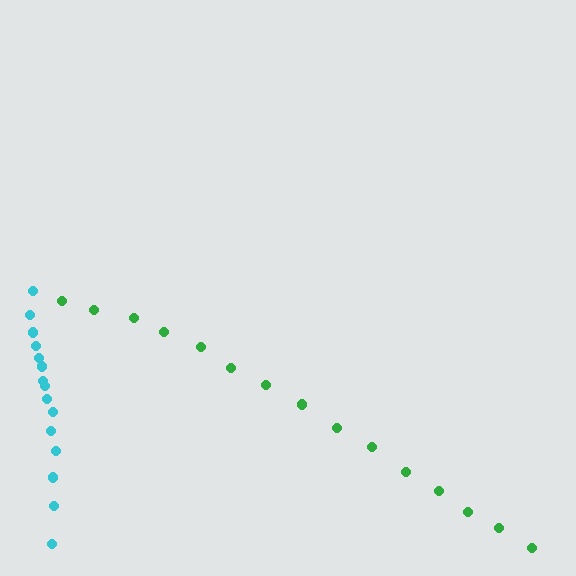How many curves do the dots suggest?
There are 2 distinct paths.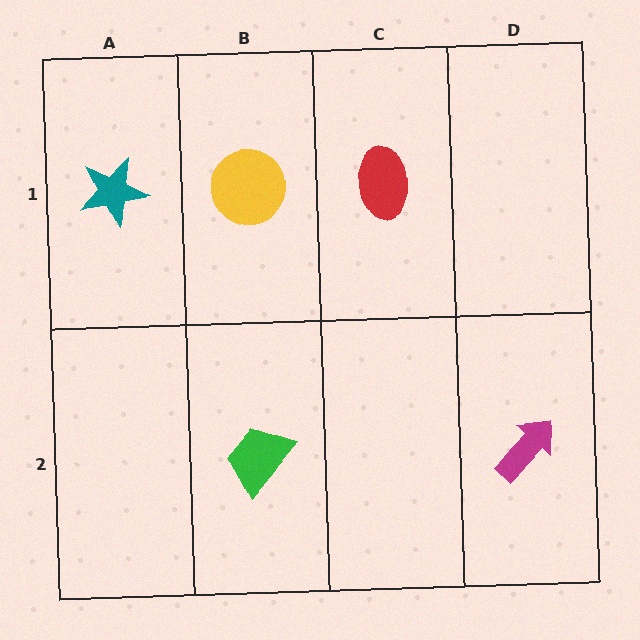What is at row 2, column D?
A magenta arrow.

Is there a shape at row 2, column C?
No, that cell is empty.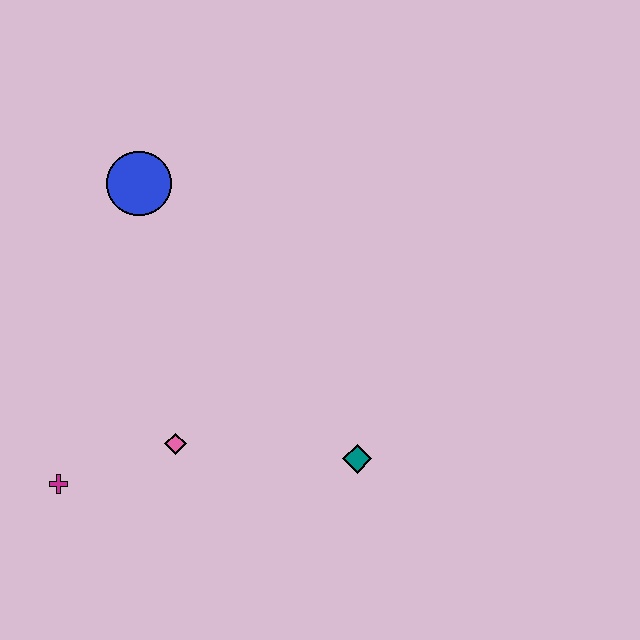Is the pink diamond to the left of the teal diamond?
Yes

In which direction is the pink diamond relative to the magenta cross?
The pink diamond is to the right of the magenta cross.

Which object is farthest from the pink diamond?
The blue circle is farthest from the pink diamond.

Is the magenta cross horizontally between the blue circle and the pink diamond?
No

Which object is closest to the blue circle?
The pink diamond is closest to the blue circle.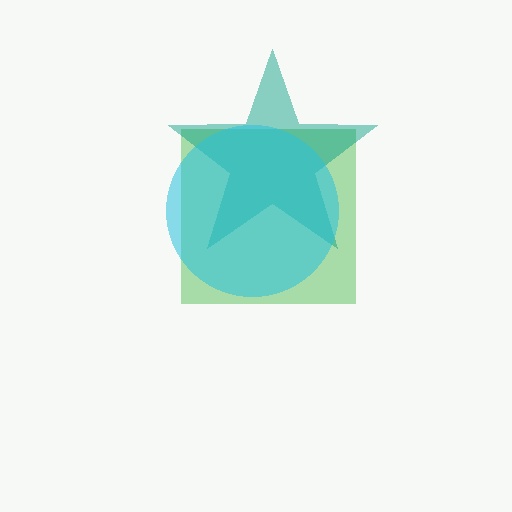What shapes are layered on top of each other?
The layered shapes are: a green square, a teal star, a cyan circle.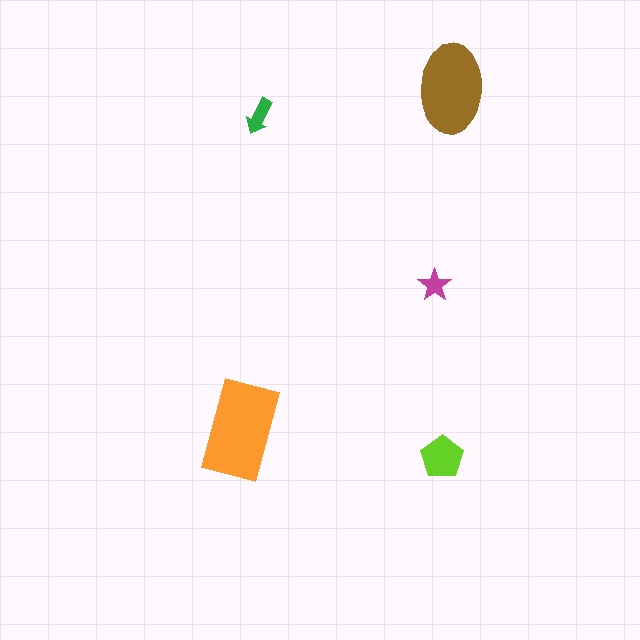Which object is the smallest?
The magenta star.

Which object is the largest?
The orange rectangle.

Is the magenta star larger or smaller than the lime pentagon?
Smaller.